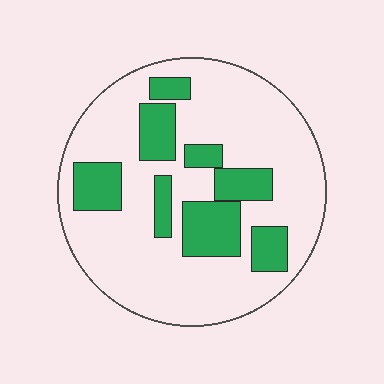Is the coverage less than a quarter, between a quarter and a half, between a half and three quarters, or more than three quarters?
Between a quarter and a half.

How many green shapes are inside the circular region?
8.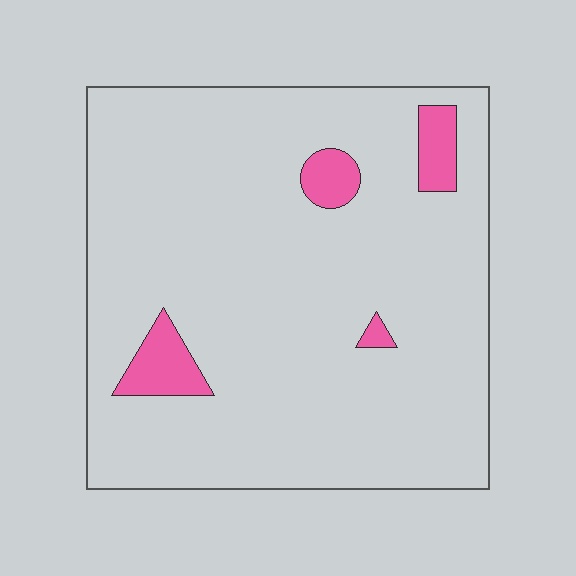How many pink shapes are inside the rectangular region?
4.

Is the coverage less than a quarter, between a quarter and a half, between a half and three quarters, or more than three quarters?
Less than a quarter.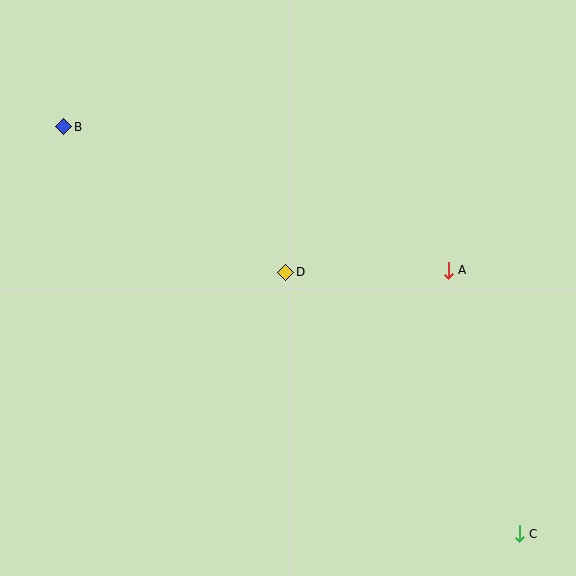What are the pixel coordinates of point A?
Point A is at (448, 270).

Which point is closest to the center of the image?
Point D at (286, 272) is closest to the center.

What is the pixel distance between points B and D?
The distance between B and D is 265 pixels.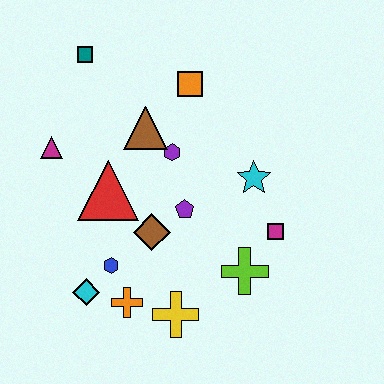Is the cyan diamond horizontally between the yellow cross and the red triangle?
No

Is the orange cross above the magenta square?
No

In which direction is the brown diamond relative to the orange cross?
The brown diamond is above the orange cross.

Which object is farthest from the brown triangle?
The yellow cross is farthest from the brown triangle.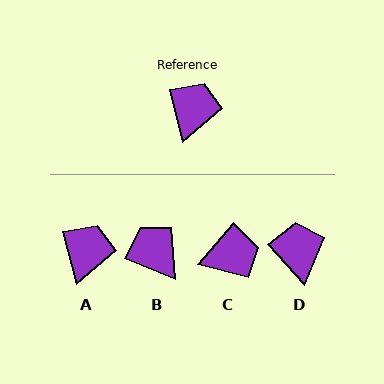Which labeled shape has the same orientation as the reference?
A.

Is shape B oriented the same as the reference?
No, it is off by about 53 degrees.